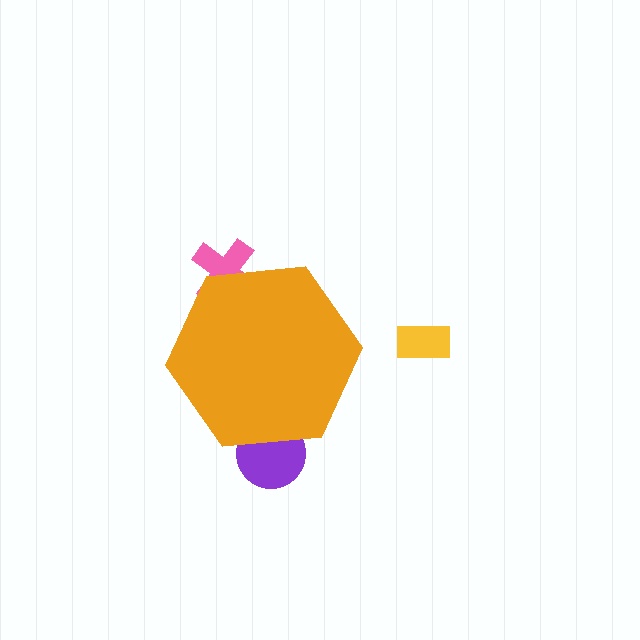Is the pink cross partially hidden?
Yes, the pink cross is partially hidden behind the orange hexagon.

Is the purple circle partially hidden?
Yes, the purple circle is partially hidden behind the orange hexagon.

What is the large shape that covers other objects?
An orange hexagon.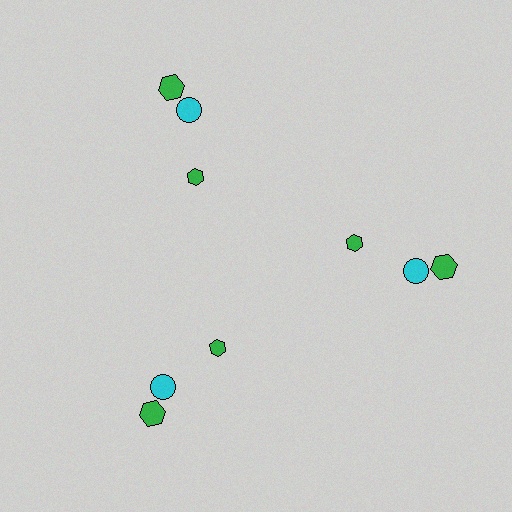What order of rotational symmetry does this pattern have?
This pattern has 3-fold rotational symmetry.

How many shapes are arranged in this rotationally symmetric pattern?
There are 9 shapes, arranged in 3 groups of 3.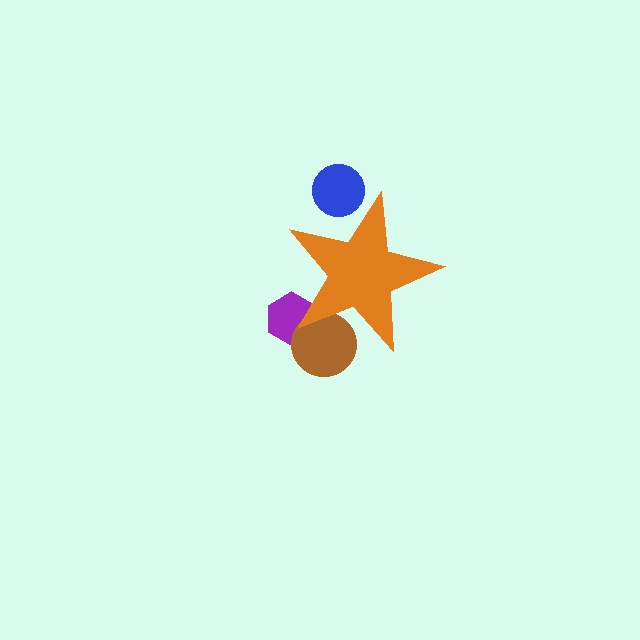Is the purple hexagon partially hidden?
Yes, the purple hexagon is partially hidden behind the orange star.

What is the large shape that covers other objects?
An orange star.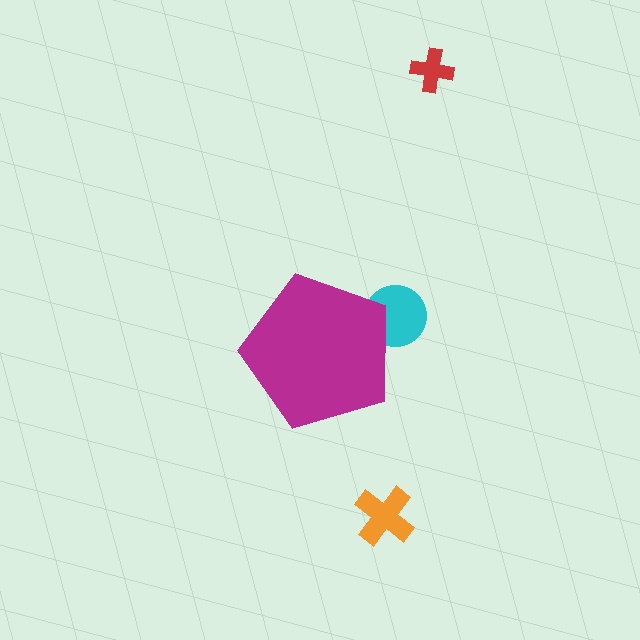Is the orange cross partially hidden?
No, the orange cross is fully visible.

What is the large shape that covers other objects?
A magenta pentagon.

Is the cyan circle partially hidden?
Yes, the cyan circle is partially hidden behind the magenta pentagon.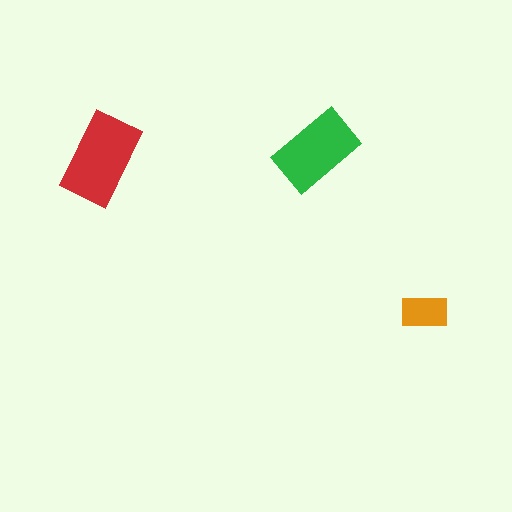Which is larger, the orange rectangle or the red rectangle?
The red one.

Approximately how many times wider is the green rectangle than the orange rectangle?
About 2 times wider.